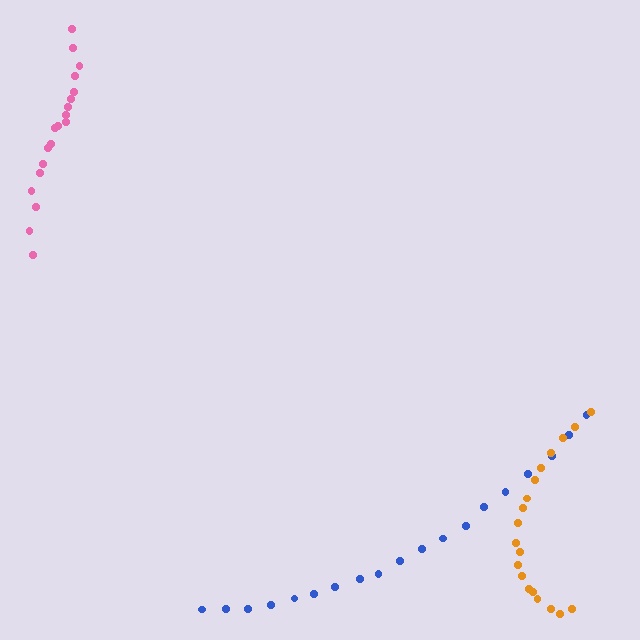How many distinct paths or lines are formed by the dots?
There are 3 distinct paths.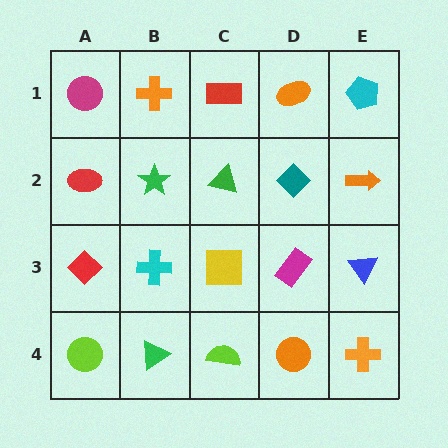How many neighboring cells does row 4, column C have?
3.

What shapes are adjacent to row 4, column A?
A red diamond (row 3, column A), a green triangle (row 4, column B).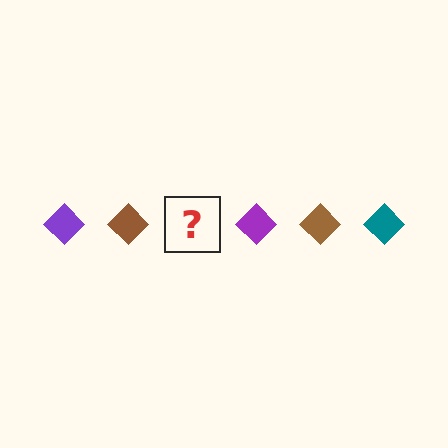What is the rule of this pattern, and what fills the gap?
The rule is that the pattern cycles through purple, brown, teal diamonds. The gap should be filled with a teal diamond.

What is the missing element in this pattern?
The missing element is a teal diamond.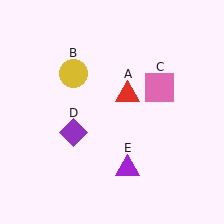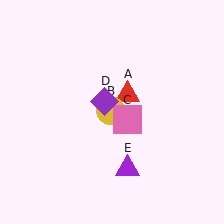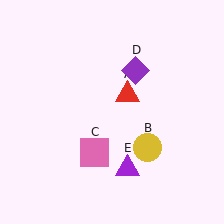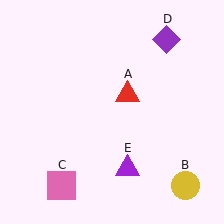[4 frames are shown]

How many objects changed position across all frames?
3 objects changed position: yellow circle (object B), pink square (object C), purple diamond (object D).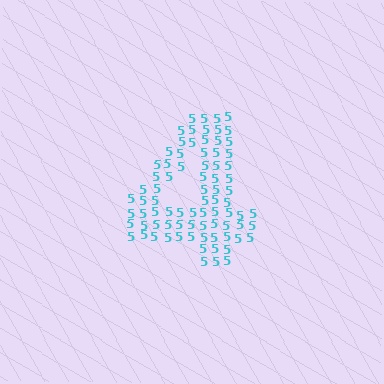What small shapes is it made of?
It is made of small digit 5's.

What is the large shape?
The large shape is the digit 4.